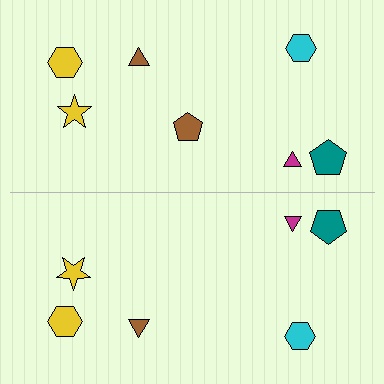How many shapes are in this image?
There are 13 shapes in this image.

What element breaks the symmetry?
A brown pentagon is missing from the bottom side.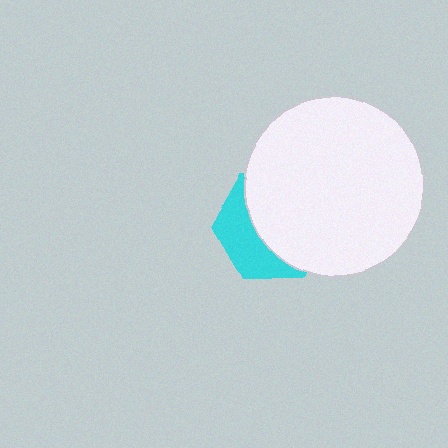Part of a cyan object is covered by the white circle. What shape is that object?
It is a hexagon.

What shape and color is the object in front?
The object in front is a white circle.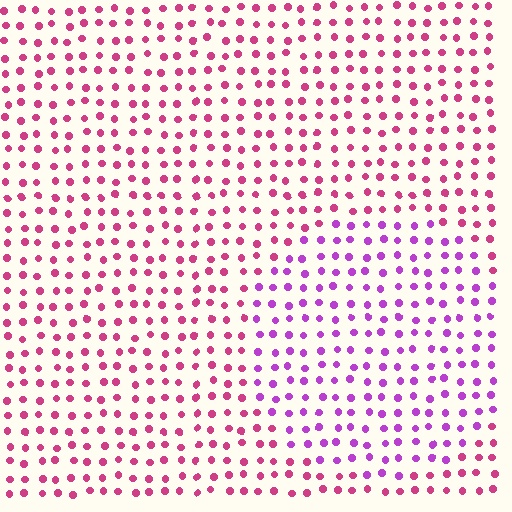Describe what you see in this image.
The image is filled with small magenta elements in a uniform arrangement. A circle-shaped region is visible where the elements are tinted to a slightly different hue, forming a subtle color boundary.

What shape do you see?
I see a circle.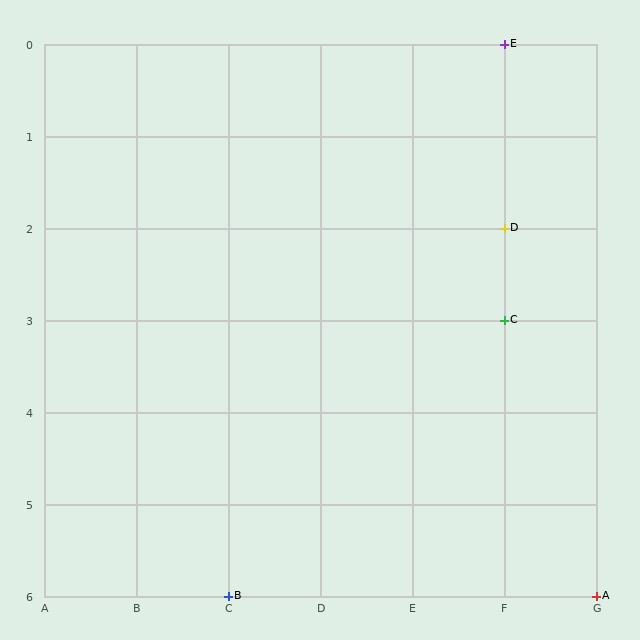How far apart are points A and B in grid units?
Points A and B are 4 columns apart.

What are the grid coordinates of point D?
Point D is at grid coordinates (F, 2).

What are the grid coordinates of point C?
Point C is at grid coordinates (F, 3).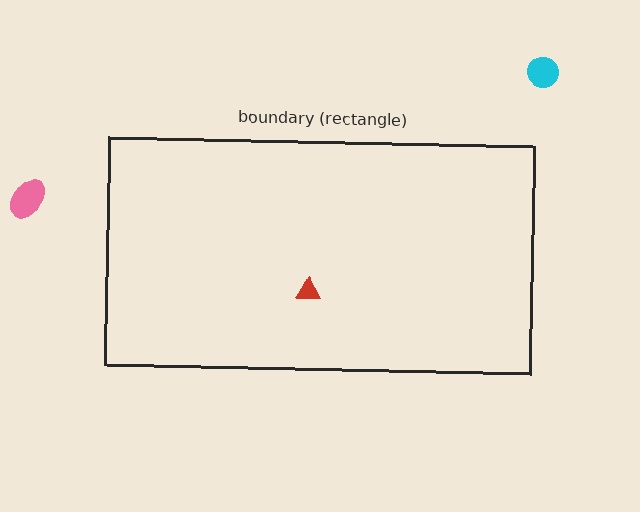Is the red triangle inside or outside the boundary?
Inside.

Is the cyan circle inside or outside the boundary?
Outside.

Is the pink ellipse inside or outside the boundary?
Outside.